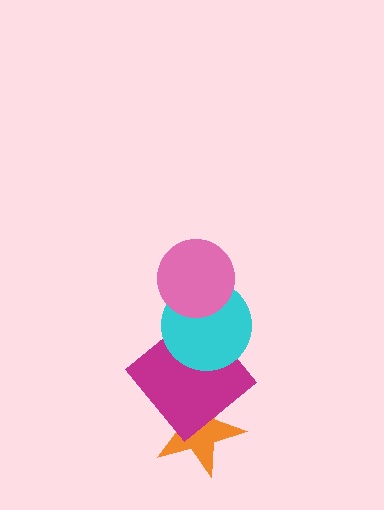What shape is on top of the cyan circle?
The pink circle is on top of the cyan circle.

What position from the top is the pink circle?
The pink circle is 1st from the top.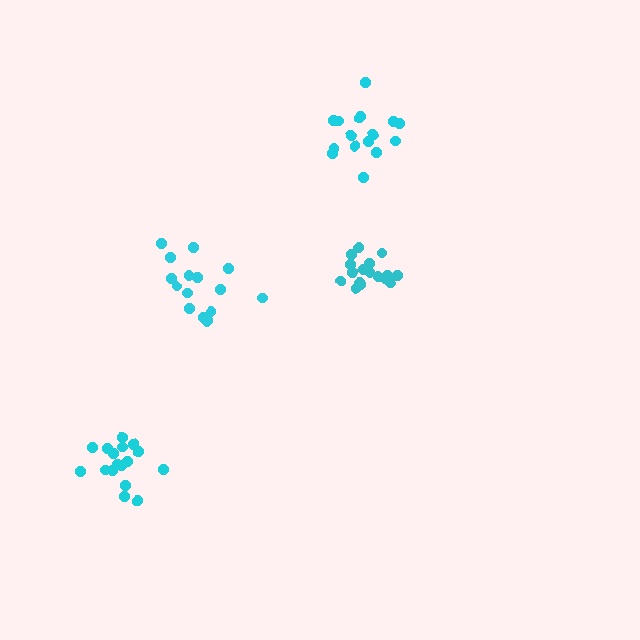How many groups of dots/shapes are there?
There are 4 groups.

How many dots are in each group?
Group 1: 17 dots, Group 2: 16 dots, Group 3: 17 dots, Group 4: 15 dots (65 total).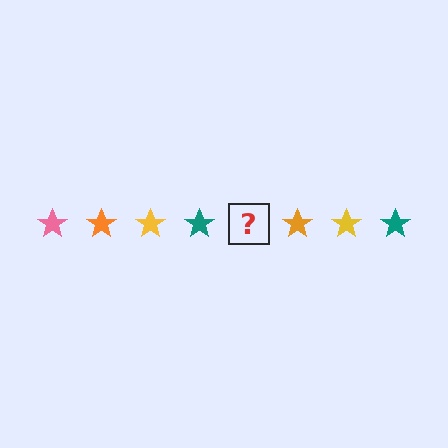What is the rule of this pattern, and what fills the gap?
The rule is that the pattern cycles through pink, orange, yellow, teal stars. The gap should be filled with a pink star.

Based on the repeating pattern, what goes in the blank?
The blank should be a pink star.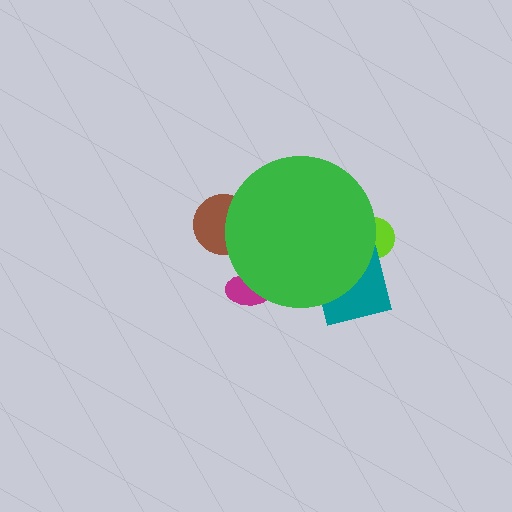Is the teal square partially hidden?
Yes, the teal square is partially hidden behind the green circle.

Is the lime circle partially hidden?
Yes, the lime circle is partially hidden behind the green circle.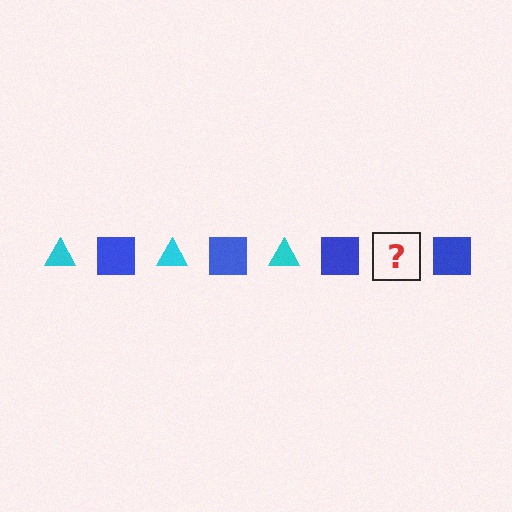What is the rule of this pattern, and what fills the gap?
The rule is that the pattern alternates between cyan triangle and blue square. The gap should be filled with a cyan triangle.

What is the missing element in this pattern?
The missing element is a cyan triangle.